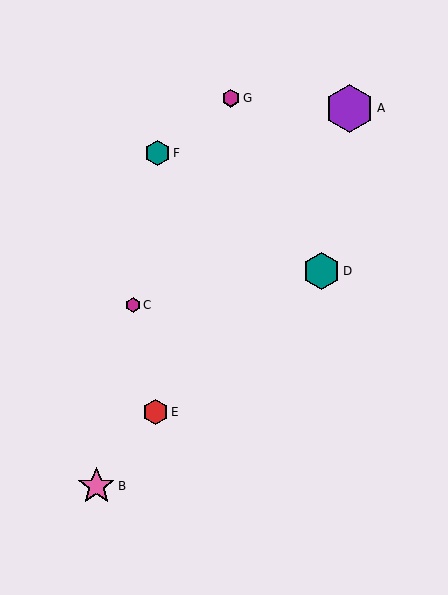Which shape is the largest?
The purple hexagon (labeled A) is the largest.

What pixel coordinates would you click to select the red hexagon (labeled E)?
Click at (155, 412) to select the red hexagon E.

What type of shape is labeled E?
Shape E is a red hexagon.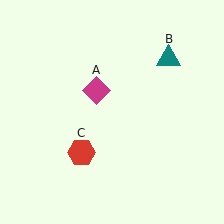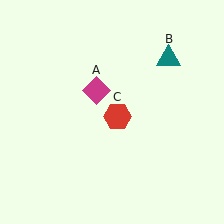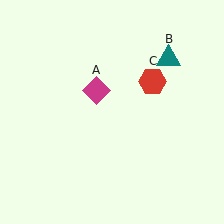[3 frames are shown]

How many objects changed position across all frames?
1 object changed position: red hexagon (object C).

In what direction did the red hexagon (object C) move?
The red hexagon (object C) moved up and to the right.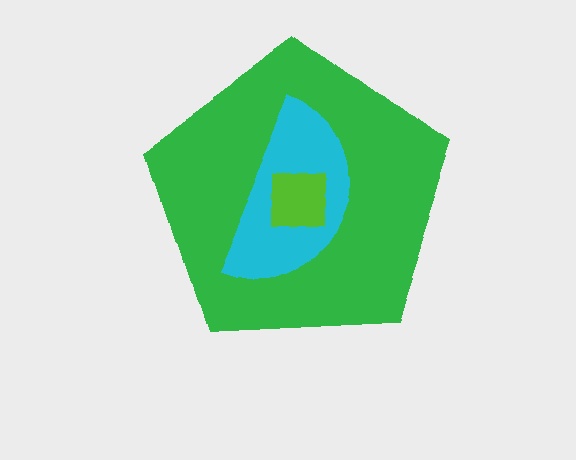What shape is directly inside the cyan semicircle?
The lime square.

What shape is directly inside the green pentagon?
The cyan semicircle.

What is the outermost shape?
The green pentagon.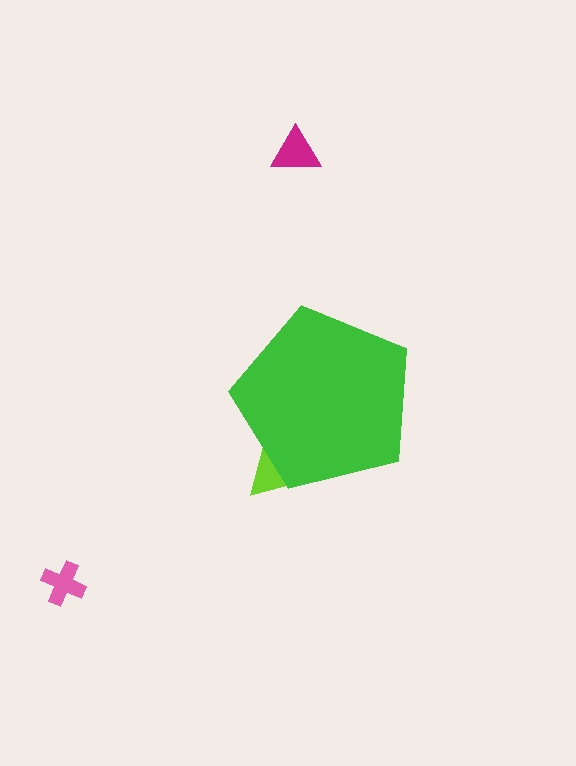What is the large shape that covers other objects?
A green pentagon.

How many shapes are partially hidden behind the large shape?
1 shape is partially hidden.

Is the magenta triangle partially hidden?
No, the magenta triangle is fully visible.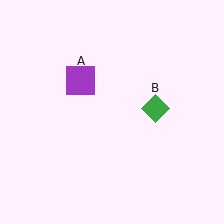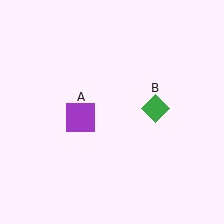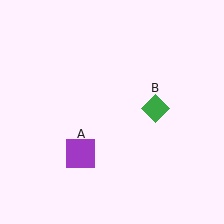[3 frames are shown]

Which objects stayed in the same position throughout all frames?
Green diamond (object B) remained stationary.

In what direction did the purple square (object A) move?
The purple square (object A) moved down.